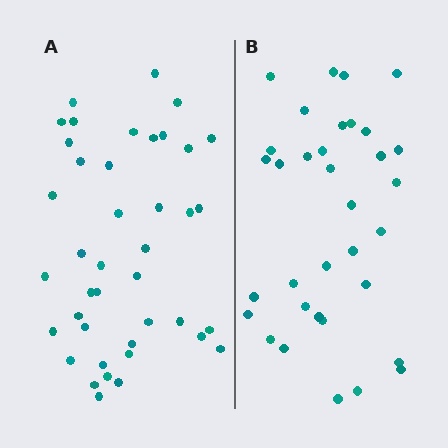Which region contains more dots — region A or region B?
Region A (the left region) has more dots.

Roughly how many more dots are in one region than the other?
Region A has roughly 8 or so more dots than region B.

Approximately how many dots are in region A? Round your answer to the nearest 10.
About 40 dots. (The exact count is 41, which rounds to 40.)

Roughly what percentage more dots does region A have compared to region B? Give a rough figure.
About 20% more.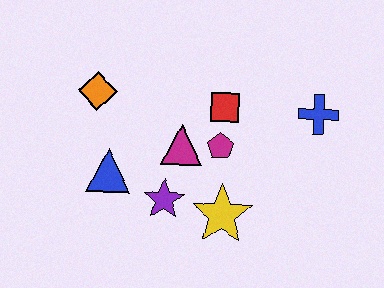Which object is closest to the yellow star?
The purple star is closest to the yellow star.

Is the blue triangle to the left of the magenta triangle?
Yes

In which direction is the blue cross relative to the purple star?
The blue cross is to the right of the purple star.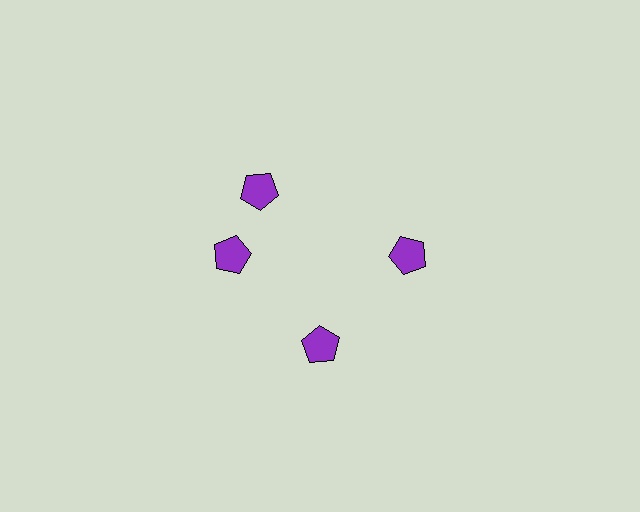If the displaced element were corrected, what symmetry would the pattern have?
It would have 4-fold rotational symmetry — the pattern would map onto itself every 90 degrees.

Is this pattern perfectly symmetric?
No. The 4 purple pentagons are arranged in a ring, but one element near the 12 o'clock position is rotated out of alignment along the ring, breaking the 4-fold rotational symmetry.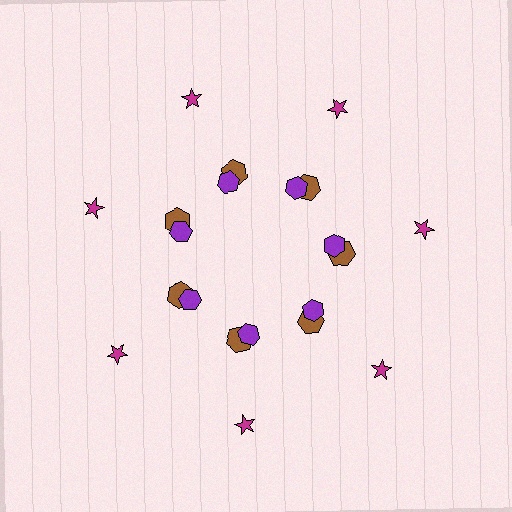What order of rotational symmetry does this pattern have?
This pattern has 7-fold rotational symmetry.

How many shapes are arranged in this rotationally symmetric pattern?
There are 21 shapes, arranged in 7 groups of 3.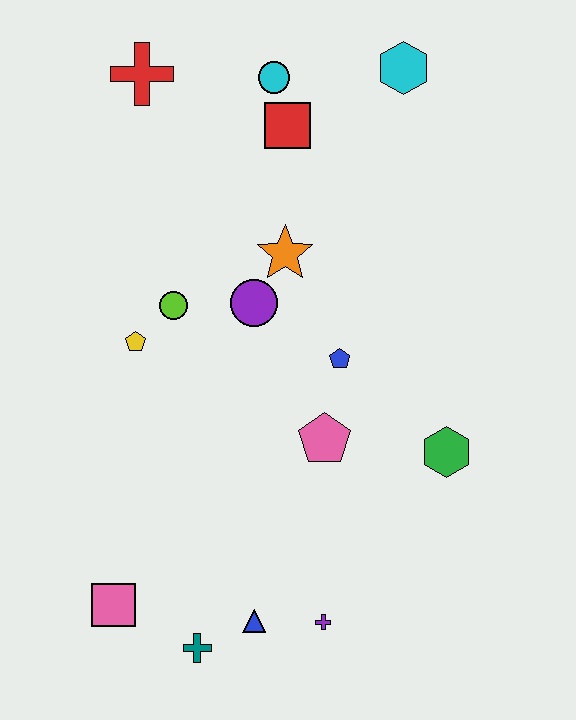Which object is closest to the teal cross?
The blue triangle is closest to the teal cross.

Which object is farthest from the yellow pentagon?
The cyan hexagon is farthest from the yellow pentagon.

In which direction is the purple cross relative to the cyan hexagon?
The purple cross is below the cyan hexagon.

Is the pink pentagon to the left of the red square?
No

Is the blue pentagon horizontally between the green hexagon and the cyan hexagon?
No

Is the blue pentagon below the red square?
Yes